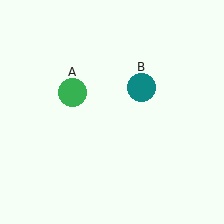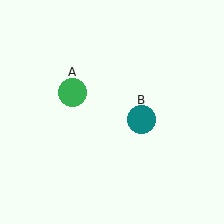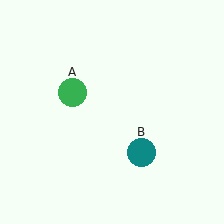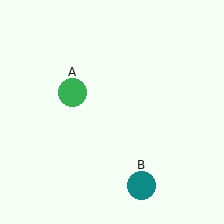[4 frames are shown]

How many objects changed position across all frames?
1 object changed position: teal circle (object B).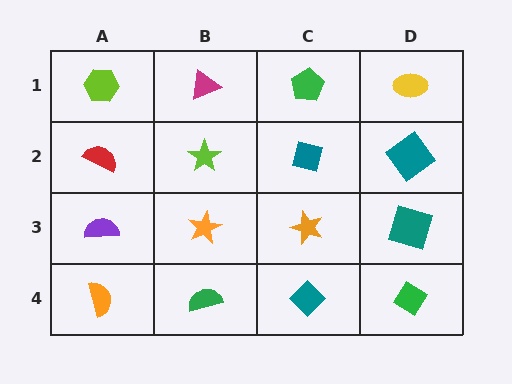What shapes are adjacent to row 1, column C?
A teal square (row 2, column C), a magenta triangle (row 1, column B), a yellow ellipse (row 1, column D).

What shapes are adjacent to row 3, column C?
A teal square (row 2, column C), a teal diamond (row 4, column C), an orange star (row 3, column B), a teal square (row 3, column D).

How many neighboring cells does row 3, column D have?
3.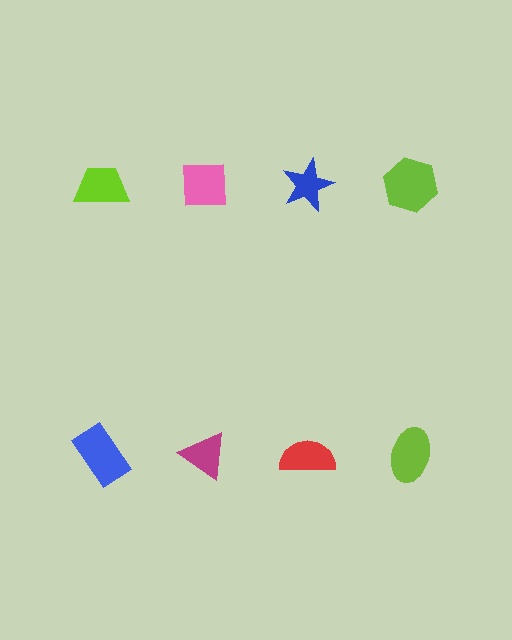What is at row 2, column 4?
A lime ellipse.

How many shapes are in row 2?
4 shapes.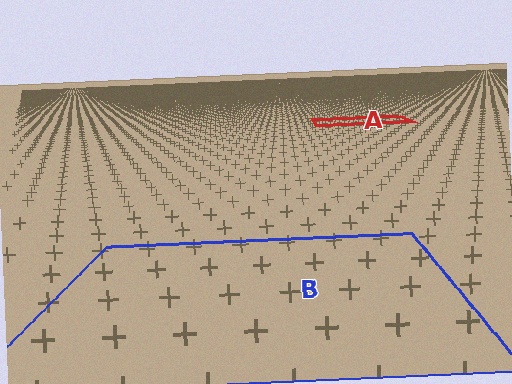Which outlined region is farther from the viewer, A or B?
Region A is farther from the viewer — the texture elements inside it appear smaller and more densely packed.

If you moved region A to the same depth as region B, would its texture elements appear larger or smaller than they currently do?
They would appear larger. At a closer depth, the same texture elements are projected at a bigger on-screen size.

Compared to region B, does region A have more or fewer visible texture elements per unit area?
Region A has more texture elements per unit area — they are packed more densely because it is farther away.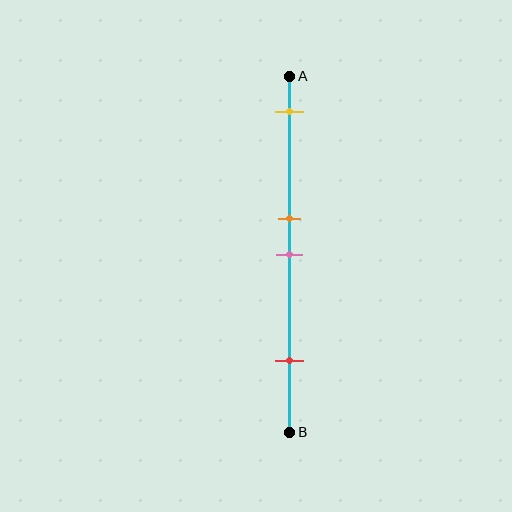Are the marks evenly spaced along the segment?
No, the marks are not evenly spaced.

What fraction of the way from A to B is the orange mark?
The orange mark is approximately 40% (0.4) of the way from A to B.